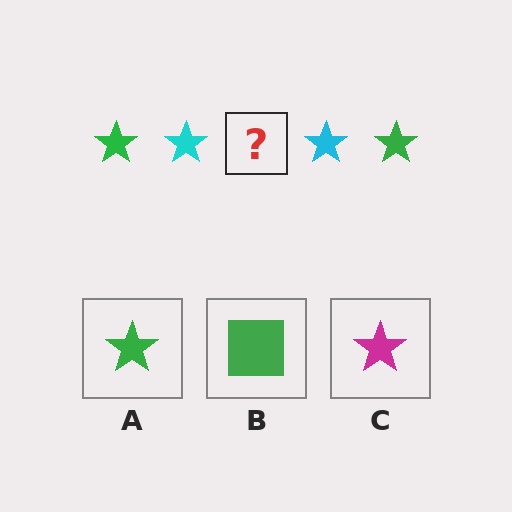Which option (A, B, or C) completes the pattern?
A.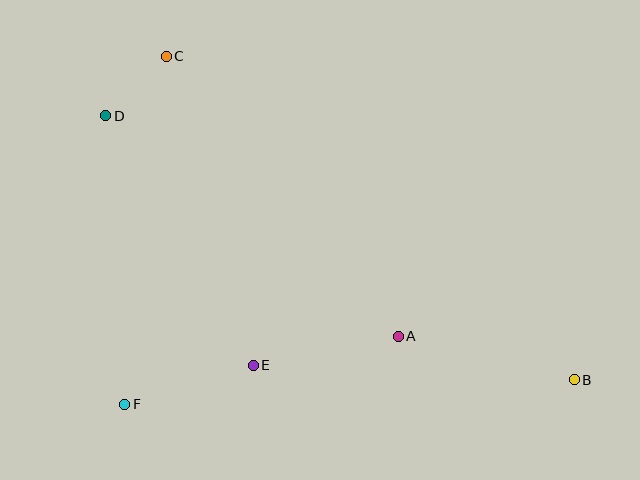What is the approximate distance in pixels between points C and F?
The distance between C and F is approximately 350 pixels.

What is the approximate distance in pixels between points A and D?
The distance between A and D is approximately 366 pixels.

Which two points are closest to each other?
Points C and D are closest to each other.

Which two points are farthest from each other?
Points B and D are farthest from each other.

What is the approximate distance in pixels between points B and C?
The distance between B and C is approximately 520 pixels.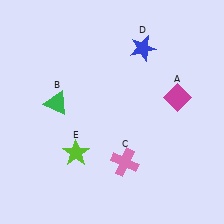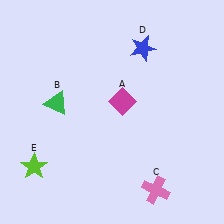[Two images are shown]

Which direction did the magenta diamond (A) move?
The magenta diamond (A) moved left.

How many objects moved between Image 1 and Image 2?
3 objects moved between the two images.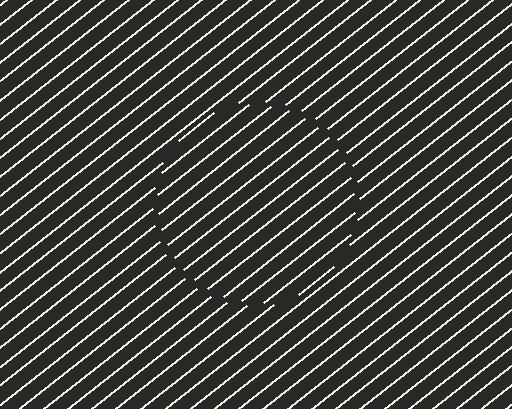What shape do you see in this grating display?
An illusory circle. The interior of the shape contains the same grating, shifted by half a period — the contour is defined by the phase discontinuity where line-ends from the inner and outer gratings abut.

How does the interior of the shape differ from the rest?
The interior of the shape contains the same grating, shifted by half a period — the contour is defined by the phase discontinuity where line-ends from the inner and outer gratings abut.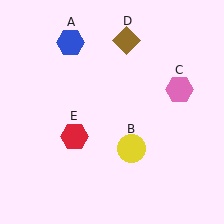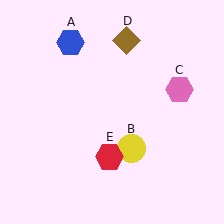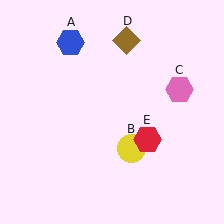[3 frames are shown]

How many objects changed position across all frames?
1 object changed position: red hexagon (object E).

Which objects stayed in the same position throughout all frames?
Blue hexagon (object A) and yellow circle (object B) and pink hexagon (object C) and brown diamond (object D) remained stationary.